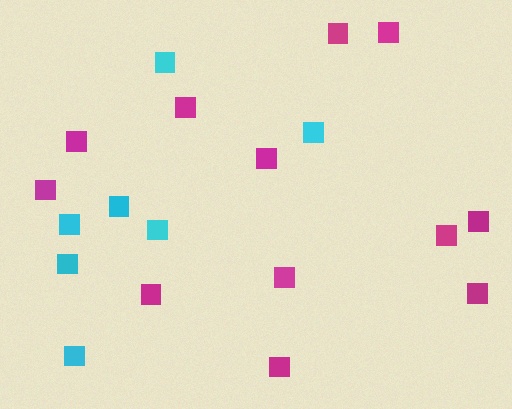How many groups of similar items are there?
There are 2 groups: one group of cyan squares (7) and one group of magenta squares (12).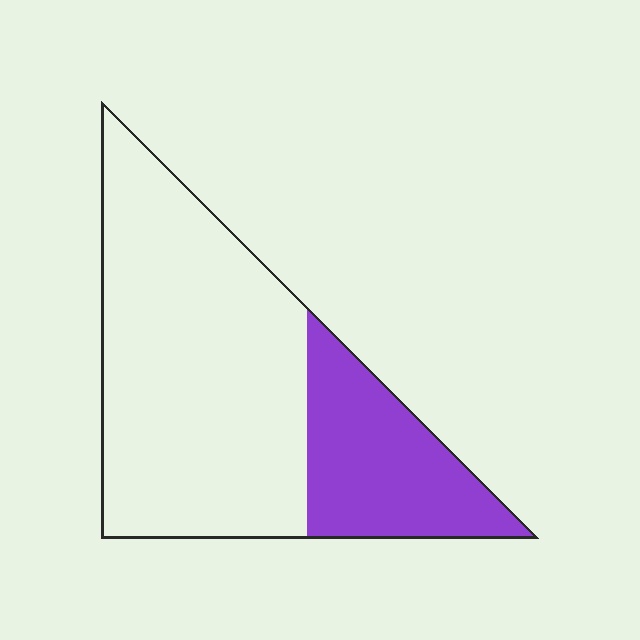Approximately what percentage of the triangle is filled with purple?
Approximately 30%.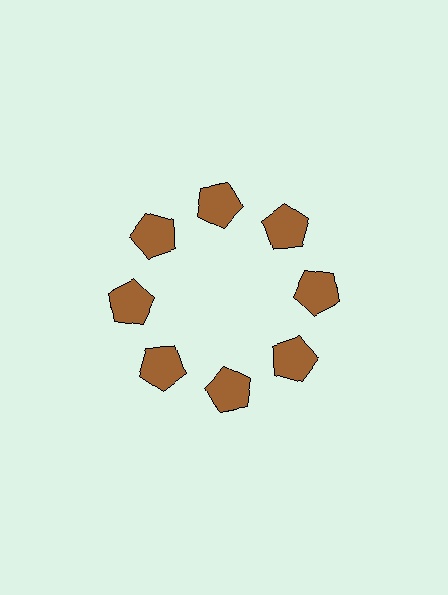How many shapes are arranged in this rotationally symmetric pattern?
There are 8 shapes, arranged in 8 groups of 1.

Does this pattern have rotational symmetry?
Yes, this pattern has 8-fold rotational symmetry. It looks the same after rotating 45 degrees around the center.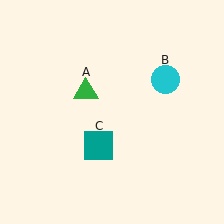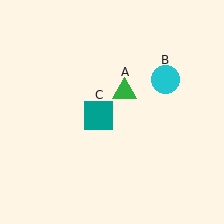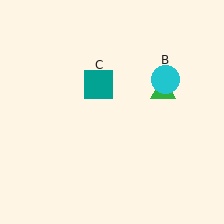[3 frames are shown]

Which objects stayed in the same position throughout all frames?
Cyan circle (object B) remained stationary.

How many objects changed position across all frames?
2 objects changed position: green triangle (object A), teal square (object C).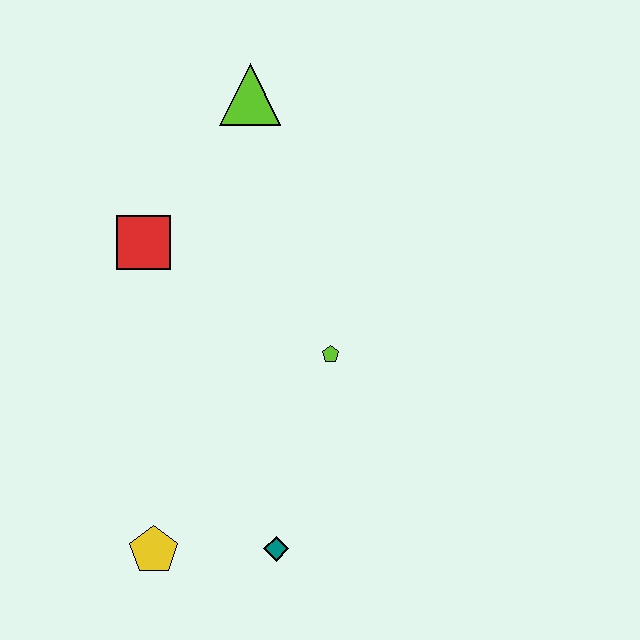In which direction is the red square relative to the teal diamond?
The red square is above the teal diamond.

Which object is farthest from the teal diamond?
The lime triangle is farthest from the teal diamond.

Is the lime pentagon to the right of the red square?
Yes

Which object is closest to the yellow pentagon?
The teal diamond is closest to the yellow pentagon.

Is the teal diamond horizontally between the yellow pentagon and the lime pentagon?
Yes